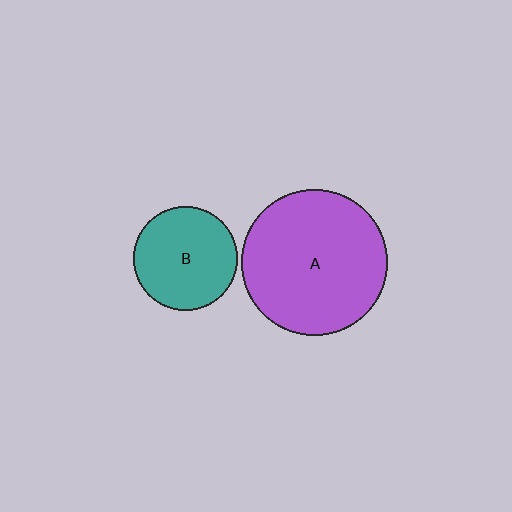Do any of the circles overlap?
No, none of the circles overlap.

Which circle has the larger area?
Circle A (purple).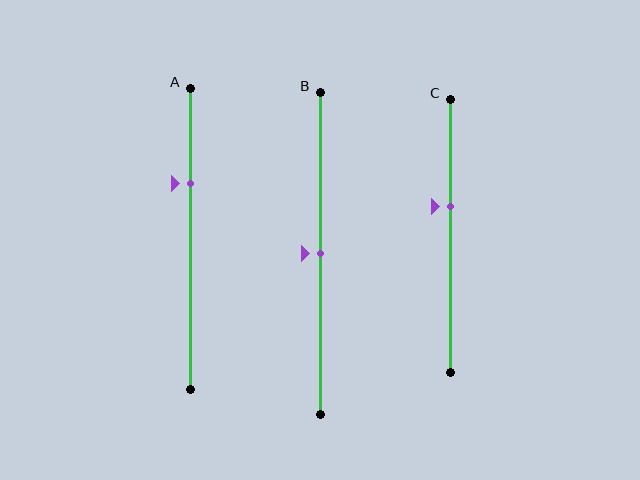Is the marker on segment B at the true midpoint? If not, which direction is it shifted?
Yes, the marker on segment B is at the true midpoint.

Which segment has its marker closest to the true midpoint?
Segment B has its marker closest to the true midpoint.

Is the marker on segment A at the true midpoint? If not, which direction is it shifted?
No, the marker on segment A is shifted upward by about 19% of the segment length.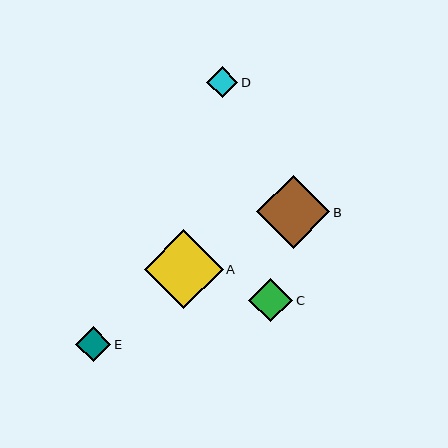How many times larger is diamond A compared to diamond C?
Diamond A is approximately 1.8 times the size of diamond C.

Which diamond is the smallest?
Diamond D is the smallest with a size of approximately 31 pixels.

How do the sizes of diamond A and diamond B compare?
Diamond A and diamond B are approximately the same size.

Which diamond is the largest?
Diamond A is the largest with a size of approximately 79 pixels.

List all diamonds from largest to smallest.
From largest to smallest: A, B, C, E, D.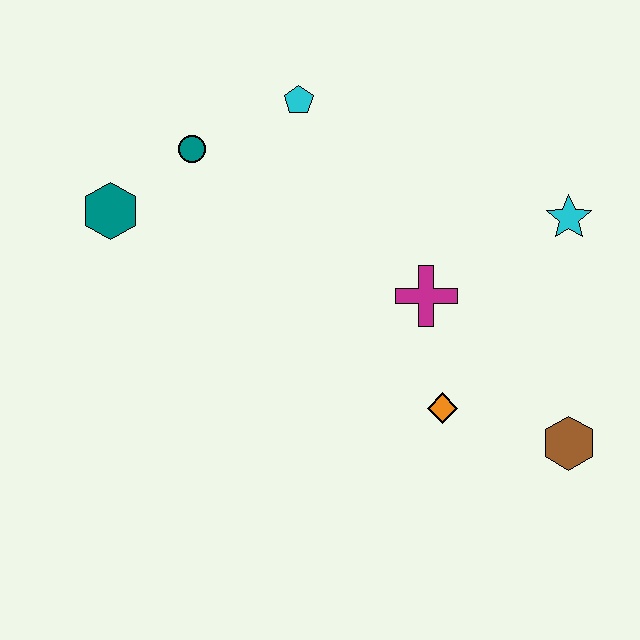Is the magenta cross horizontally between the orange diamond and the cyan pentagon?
Yes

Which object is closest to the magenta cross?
The orange diamond is closest to the magenta cross.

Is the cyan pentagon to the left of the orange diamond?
Yes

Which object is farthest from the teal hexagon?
The brown hexagon is farthest from the teal hexagon.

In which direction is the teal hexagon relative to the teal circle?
The teal hexagon is to the left of the teal circle.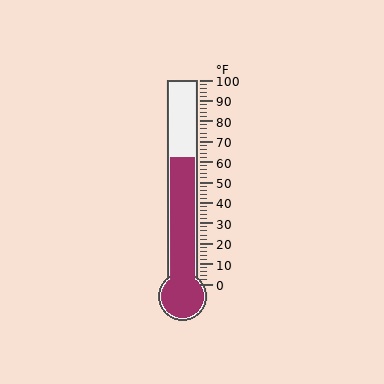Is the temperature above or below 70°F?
The temperature is below 70°F.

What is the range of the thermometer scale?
The thermometer scale ranges from 0°F to 100°F.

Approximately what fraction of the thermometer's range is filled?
The thermometer is filled to approximately 60% of its range.